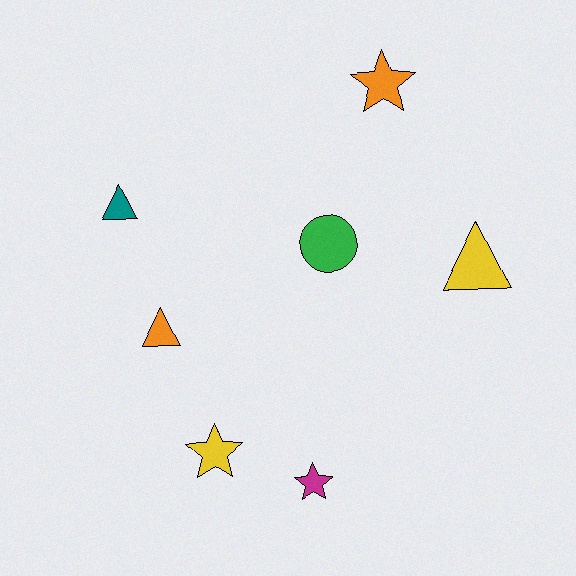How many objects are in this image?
There are 7 objects.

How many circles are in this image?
There is 1 circle.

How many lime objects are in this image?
There are no lime objects.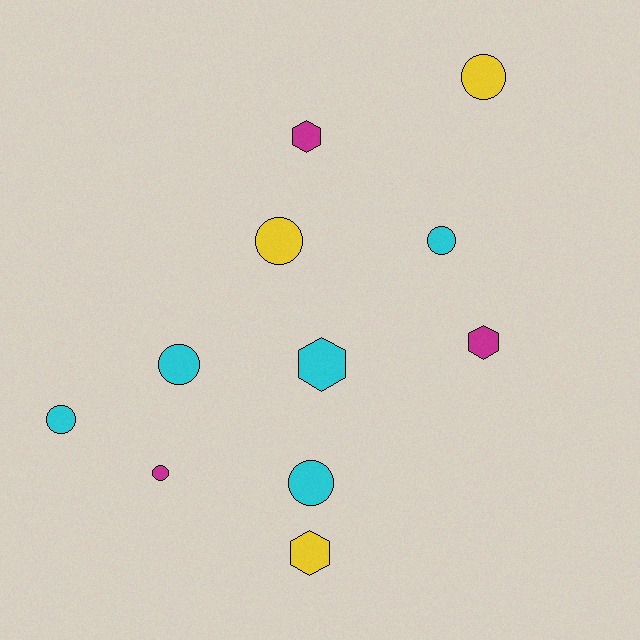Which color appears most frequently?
Cyan, with 5 objects.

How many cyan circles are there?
There are 4 cyan circles.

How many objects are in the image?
There are 11 objects.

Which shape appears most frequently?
Circle, with 7 objects.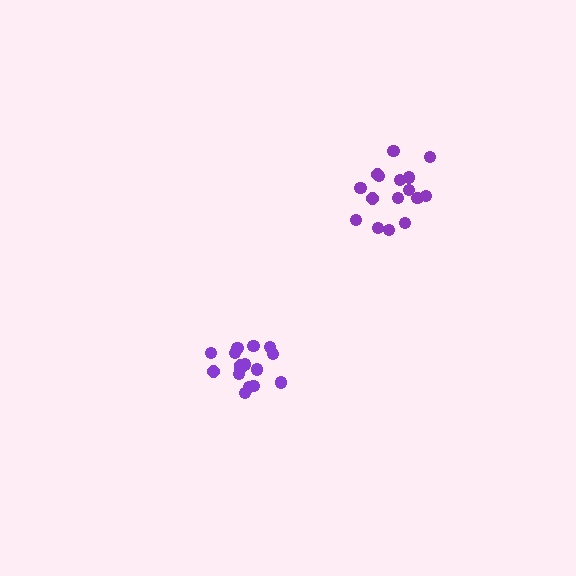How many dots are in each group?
Group 1: 16 dots, Group 2: 16 dots (32 total).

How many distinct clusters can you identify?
There are 2 distinct clusters.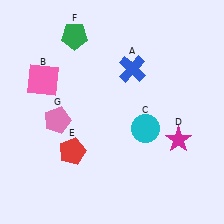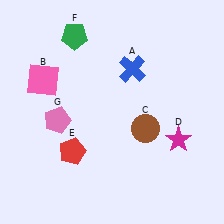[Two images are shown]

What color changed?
The circle (C) changed from cyan in Image 1 to brown in Image 2.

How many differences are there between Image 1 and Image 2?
There is 1 difference between the two images.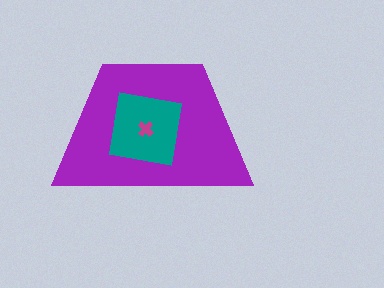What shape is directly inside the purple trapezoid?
The teal square.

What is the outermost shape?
The purple trapezoid.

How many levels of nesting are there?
3.